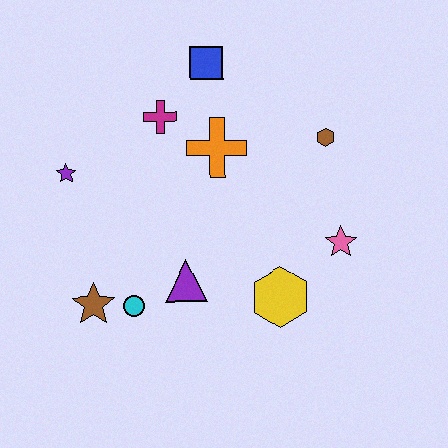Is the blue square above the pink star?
Yes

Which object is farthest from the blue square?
The brown star is farthest from the blue square.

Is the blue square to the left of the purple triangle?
No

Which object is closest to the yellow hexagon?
The pink star is closest to the yellow hexagon.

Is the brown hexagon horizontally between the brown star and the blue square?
No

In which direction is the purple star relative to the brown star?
The purple star is above the brown star.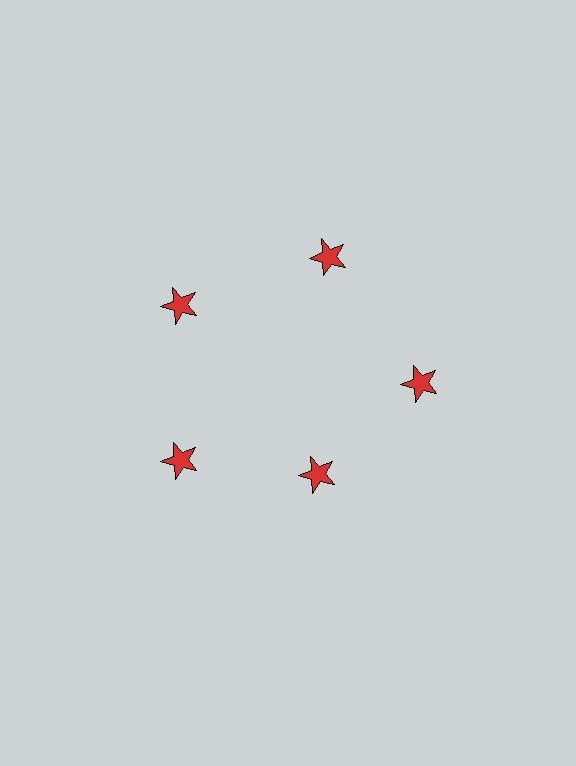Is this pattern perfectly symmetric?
No. The 5 red stars are arranged in a ring, but one element near the 5 o'clock position is pulled inward toward the center, breaking the 5-fold rotational symmetry.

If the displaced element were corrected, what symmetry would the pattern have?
It would have 5-fold rotational symmetry — the pattern would map onto itself every 72 degrees.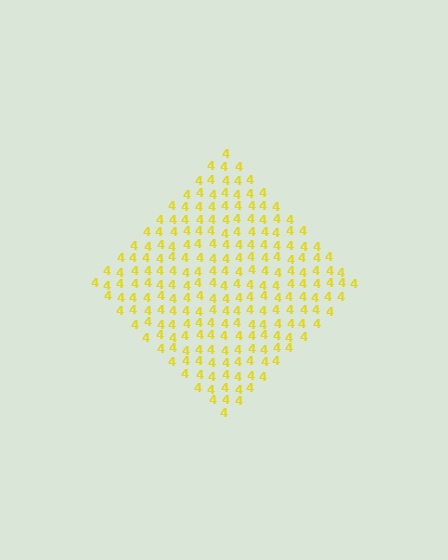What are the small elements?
The small elements are digit 4's.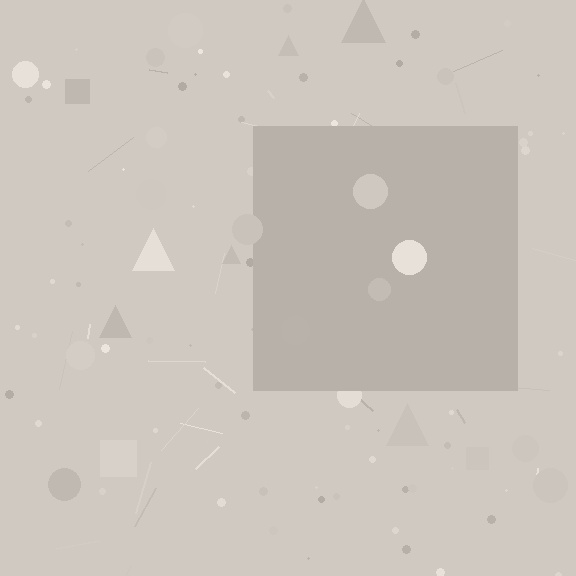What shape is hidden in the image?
A square is hidden in the image.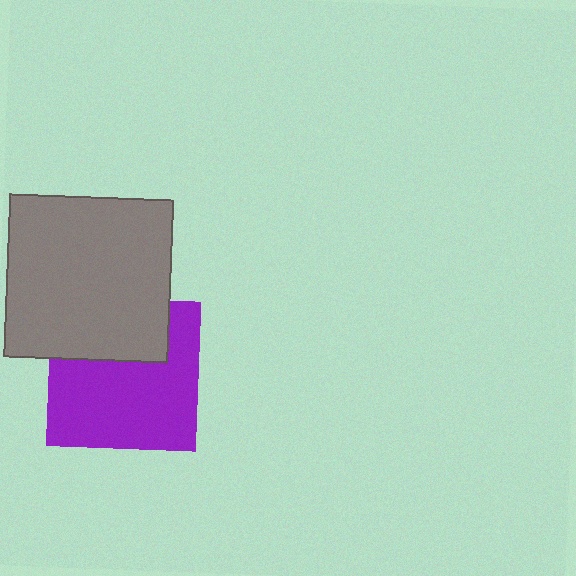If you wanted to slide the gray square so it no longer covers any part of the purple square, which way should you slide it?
Slide it up — that is the most direct way to separate the two shapes.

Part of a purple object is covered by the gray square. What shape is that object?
It is a square.